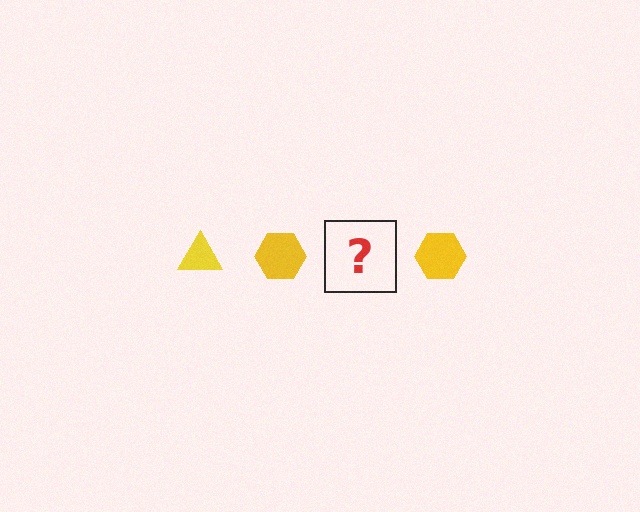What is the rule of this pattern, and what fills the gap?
The rule is that the pattern cycles through triangle, hexagon shapes in yellow. The gap should be filled with a yellow triangle.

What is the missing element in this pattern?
The missing element is a yellow triangle.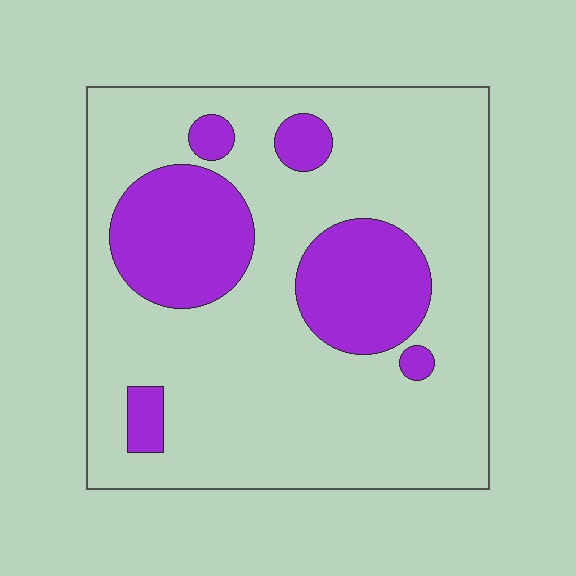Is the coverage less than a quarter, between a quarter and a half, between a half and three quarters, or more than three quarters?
Less than a quarter.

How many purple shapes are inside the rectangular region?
6.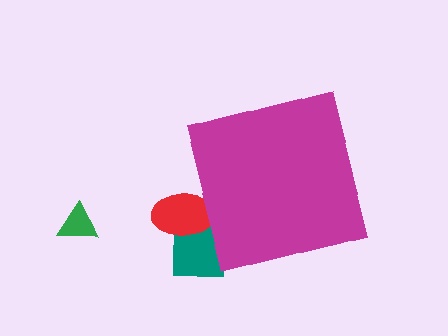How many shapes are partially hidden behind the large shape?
2 shapes are partially hidden.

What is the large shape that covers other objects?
A magenta square.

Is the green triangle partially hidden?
No, the green triangle is fully visible.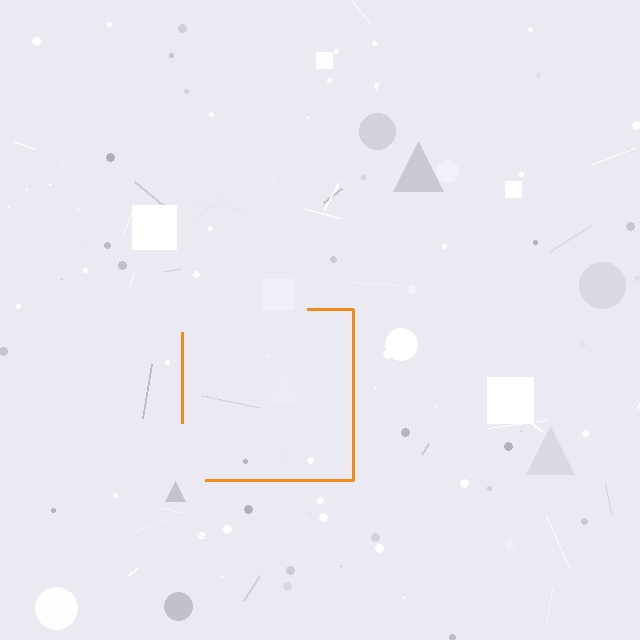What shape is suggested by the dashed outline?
The dashed outline suggests a square.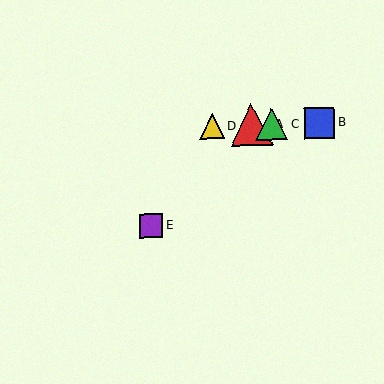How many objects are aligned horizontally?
4 objects (A, B, C, D) are aligned horizontally.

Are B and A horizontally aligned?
Yes, both are at y≈123.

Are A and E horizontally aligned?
No, A is at y≈125 and E is at y≈226.